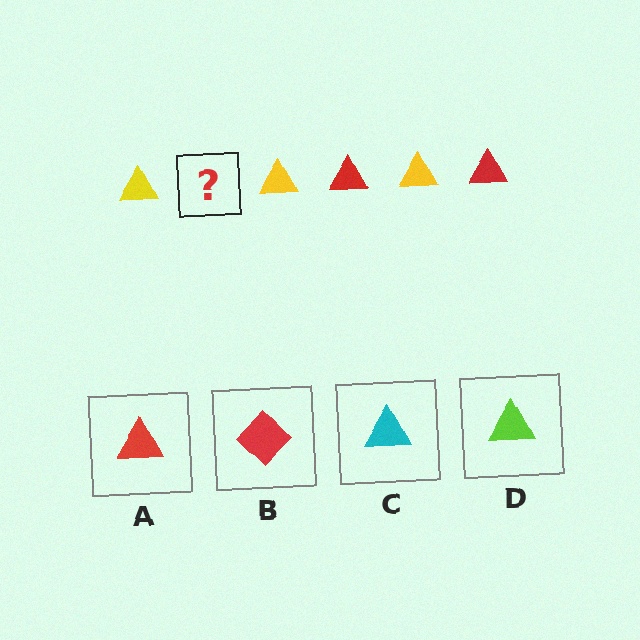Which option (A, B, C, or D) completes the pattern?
A.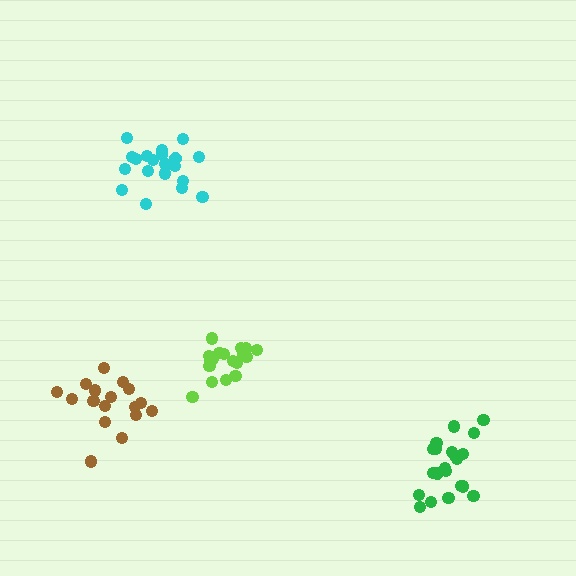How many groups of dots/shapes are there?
There are 4 groups.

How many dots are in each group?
Group 1: 21 dots, Group 2: 17 dots, Group 3: 20 dots, Group 4: 19 dots (77 total).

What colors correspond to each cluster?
The clusters are colored: green, brown, cyan, lime.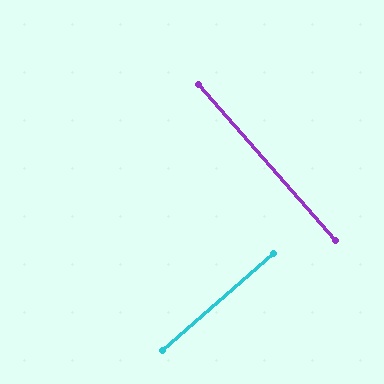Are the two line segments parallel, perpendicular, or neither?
Perpendicular — they meet at approximately 90°.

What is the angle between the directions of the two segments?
Approximately 90 degrees.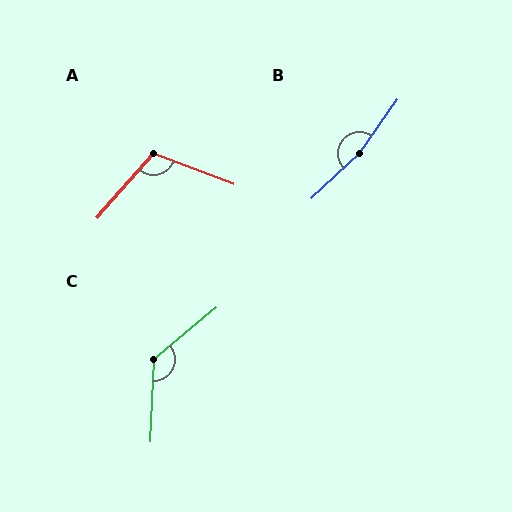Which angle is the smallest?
A, at approximately 110 degrees.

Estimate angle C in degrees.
Approximately 132 degrees.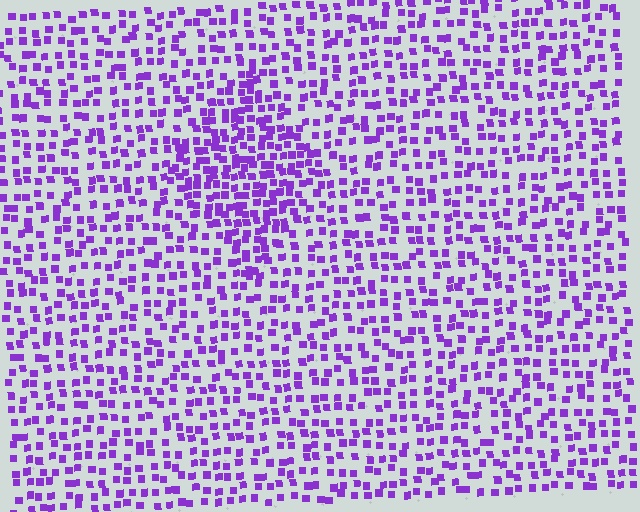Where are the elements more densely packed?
The elements are more densely packed inside the diamond boundary.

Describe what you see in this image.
The image contains small purple elements arranged at two different densities. A diamond-shaped region is visible where the elements are more densely packed than the surrounding area.